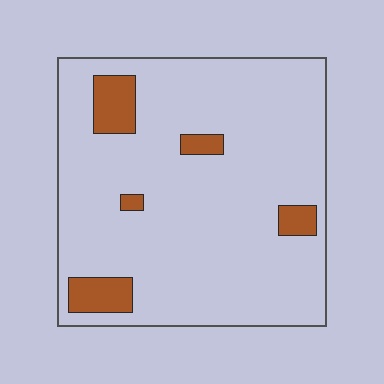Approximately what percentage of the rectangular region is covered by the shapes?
Approximately 10%.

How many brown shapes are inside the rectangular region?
5.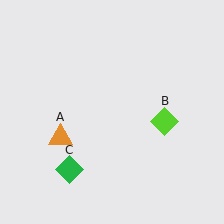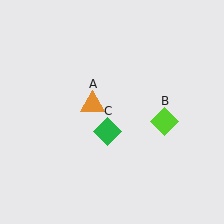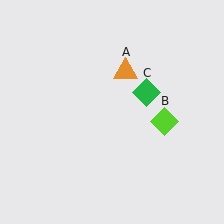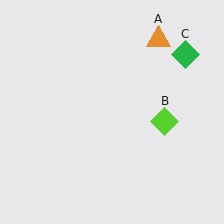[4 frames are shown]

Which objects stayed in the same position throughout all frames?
Lime diamond (object B) remained stationary.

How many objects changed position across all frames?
2 objects changed position: orange triangle (object A), green diamond (object C).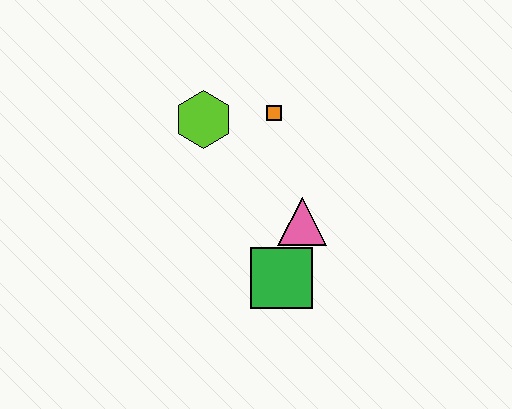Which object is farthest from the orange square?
The green square is farthest from the orange square.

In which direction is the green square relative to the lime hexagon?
The green square is below the lime hexagon.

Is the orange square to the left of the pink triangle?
Yes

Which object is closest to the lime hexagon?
The orange square is closest to the lime hexagon.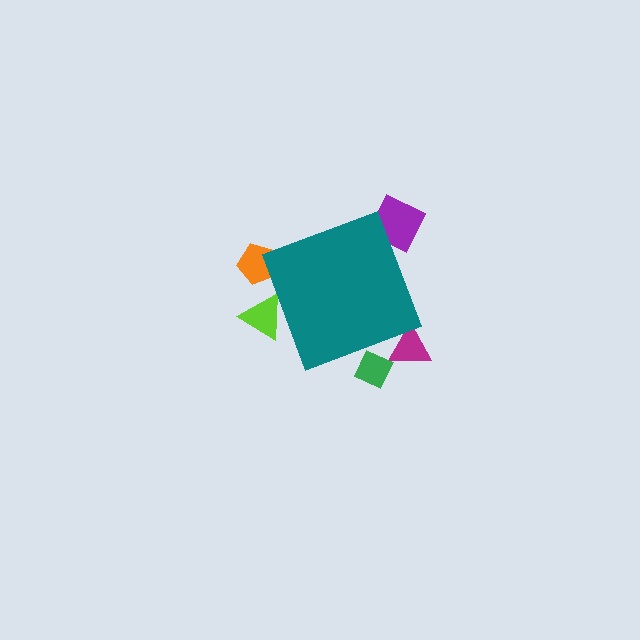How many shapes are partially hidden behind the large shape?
5 shapes are partially hidden.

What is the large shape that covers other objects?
A teal diamond.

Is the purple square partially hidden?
Yes, the purple square is partially hidden behind the teal diamond.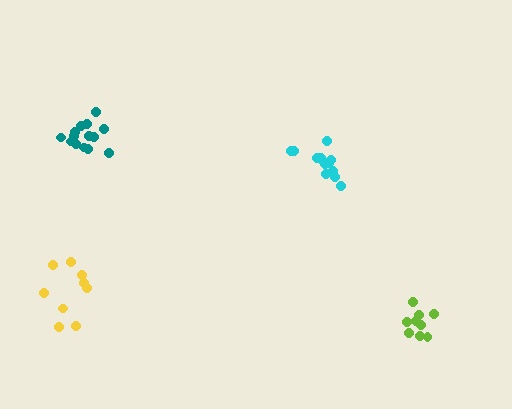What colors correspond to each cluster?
The clusters are colored: lime, teal, yellow, cyan.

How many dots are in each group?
Group 1: 9 dots, Group 2: 14 dots, Group 3: 9 dots, Group 4: 13 dots (45 total).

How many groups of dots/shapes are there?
There are 4 groups.